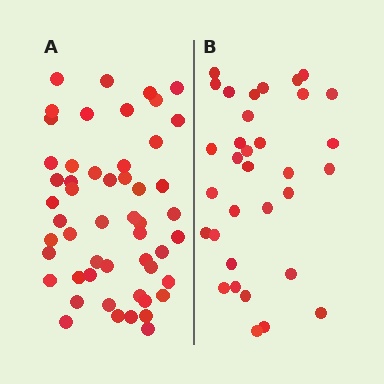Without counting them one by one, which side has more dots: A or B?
Region A (the left region) has more dots.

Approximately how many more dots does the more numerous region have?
Region A has approximately 20 more dots than region B.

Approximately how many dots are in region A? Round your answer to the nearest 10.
About 50 dots. (The exact count is 52, which rounds to 50.)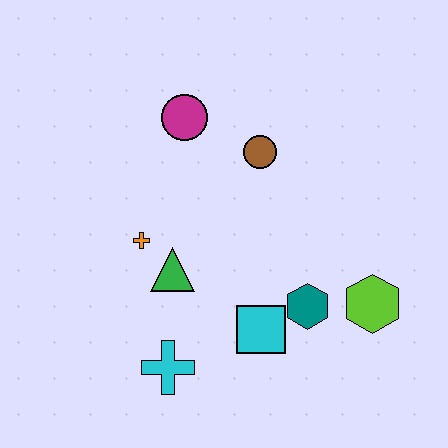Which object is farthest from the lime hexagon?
The magenta circle is farthest from the lime hexagon.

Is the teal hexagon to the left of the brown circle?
No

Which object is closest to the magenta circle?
The brown circle is closest to the magenta circle.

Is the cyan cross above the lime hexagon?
No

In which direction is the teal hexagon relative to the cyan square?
The teal hexagon is to the right of the cyan square.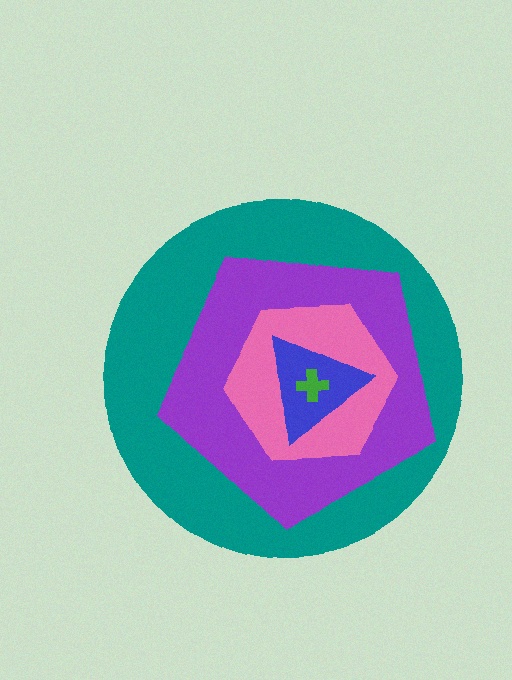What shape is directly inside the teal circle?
The purple pentagon.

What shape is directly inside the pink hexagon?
The blue triangle.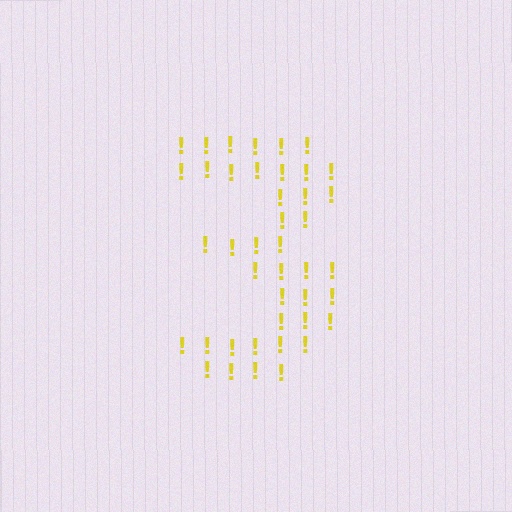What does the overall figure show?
The overall figure shows the digit 3.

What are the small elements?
The small elements are exclamation marks.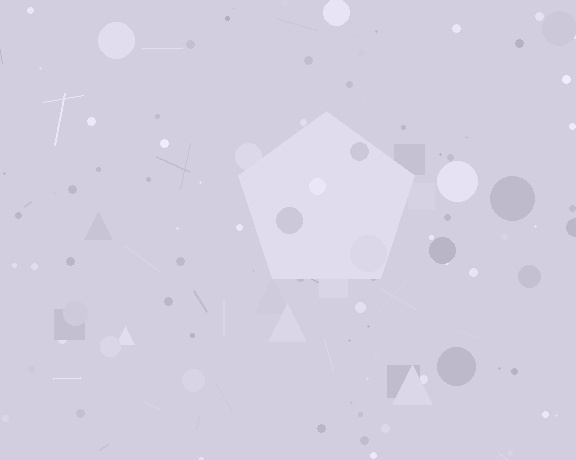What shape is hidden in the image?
A pentagon is hidden in the image.